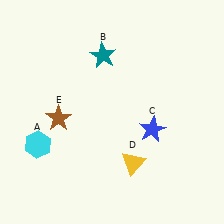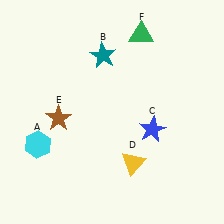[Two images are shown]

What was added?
A green triangle (F) was added in Image 2.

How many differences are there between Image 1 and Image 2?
There is 1 difference between the two images.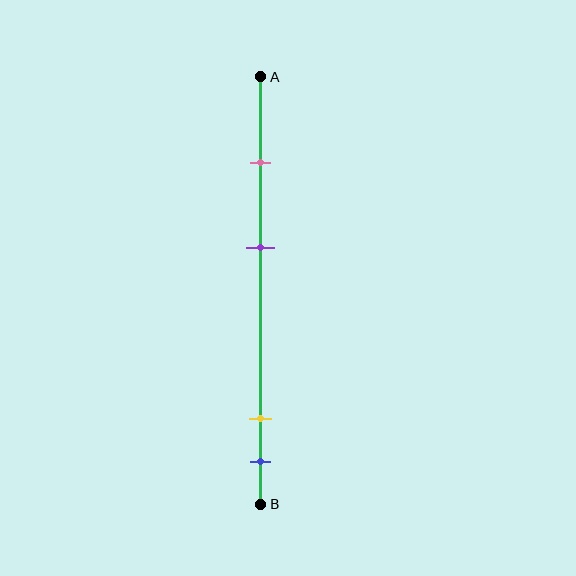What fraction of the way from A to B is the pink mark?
The pink mark is approximately 20% (0.2) of the way from A to B.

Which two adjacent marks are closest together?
The yellow and blue marks are the closest adjacent pair.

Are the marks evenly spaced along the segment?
No, the marks are not evenly spaced.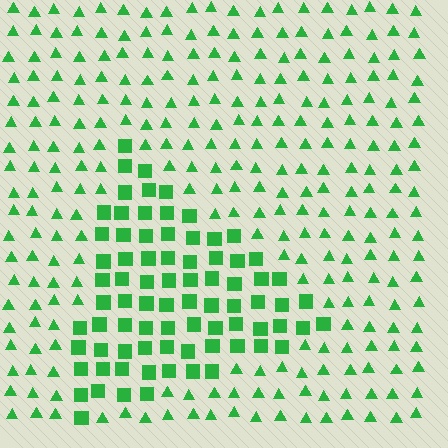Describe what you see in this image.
The image is filled with small green elements arranged in a uniform grid. A triangle-shaped region contains squares, while the surrounding area contains triangles. The boundary is defined purely by the change in element shape.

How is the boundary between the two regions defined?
The boundary is defined by a change in element shape: squares inside vs. triangles outside. All elements share the same color and spacing.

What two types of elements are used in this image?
The image uses squares inside the triangle region and triangles outside it.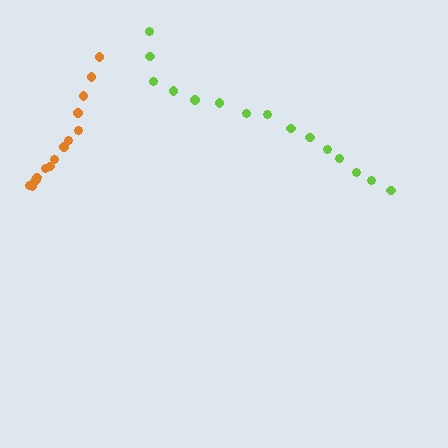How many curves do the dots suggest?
There are 2 distinct paths.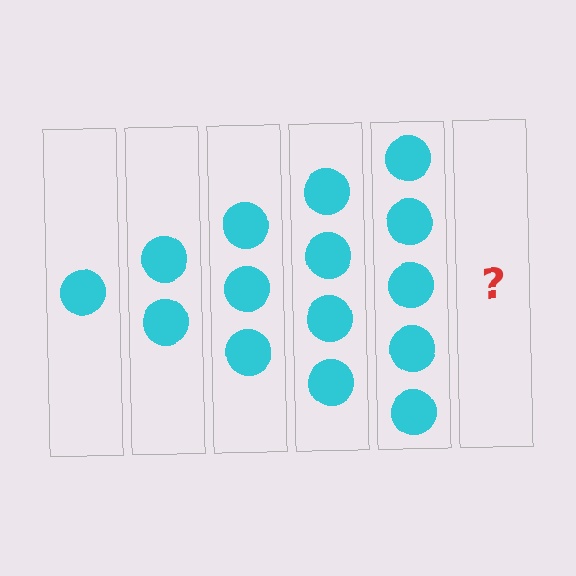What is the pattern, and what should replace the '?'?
The pattern is that each step adds one more circle. The '?' should be 6 circles.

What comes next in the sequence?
The next element should be 6 circles.